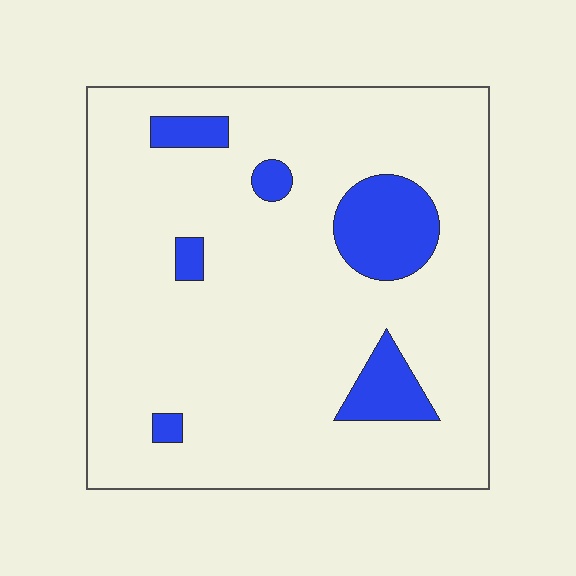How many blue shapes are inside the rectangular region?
6.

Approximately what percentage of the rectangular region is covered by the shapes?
Approximately 10%.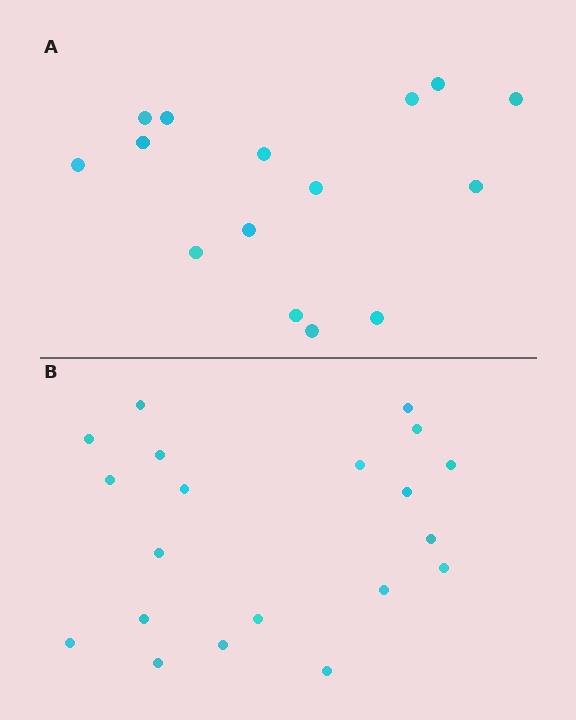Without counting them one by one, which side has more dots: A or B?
Region B (the bottom region) has more dots.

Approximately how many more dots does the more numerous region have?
Region B has about 5 more dots than region A.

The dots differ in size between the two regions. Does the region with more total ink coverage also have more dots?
No. Region A has more total ink coverage because its dots are larger, but region B actually contains more individual dots. Total area can be misleading — the number of items is what matters here.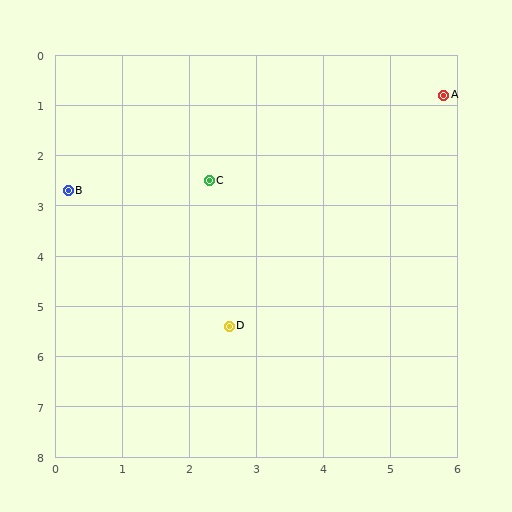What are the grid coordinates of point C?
Point C is at approximately (2.3, 2.5).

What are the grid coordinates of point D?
Point D is at approximately (2.6, 5.4).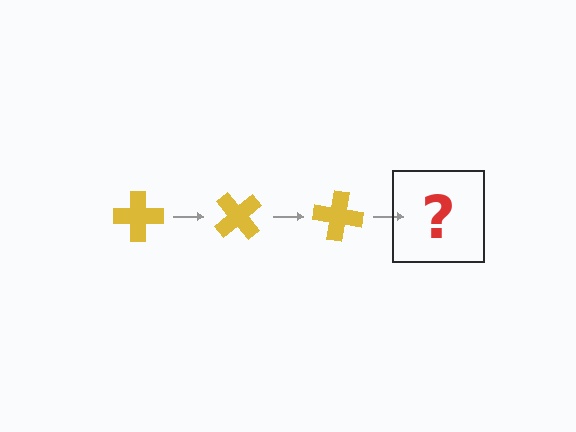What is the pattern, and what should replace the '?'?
The pattern is that the cross rotates 50 degrees each step. The '?' should be a yellow cross rotated 150 degrees.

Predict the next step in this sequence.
The next step is a yellow cross rotated 150 degrees.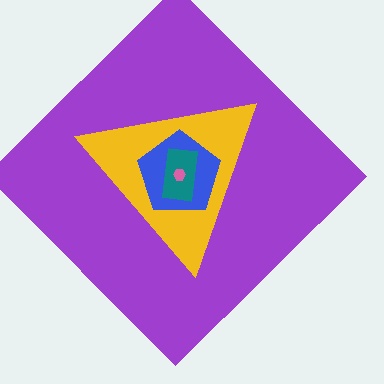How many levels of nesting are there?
5.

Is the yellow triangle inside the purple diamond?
Yes.